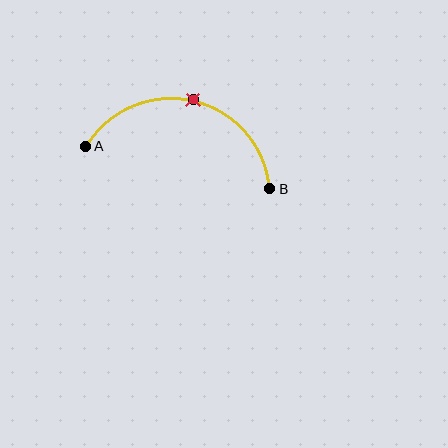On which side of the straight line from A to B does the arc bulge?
The arc bulges above the straight line connecting A and B.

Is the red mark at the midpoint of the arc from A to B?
Yes. The red mark lies on the arc at equal arc-length from both A and B — it is the arc midpoint.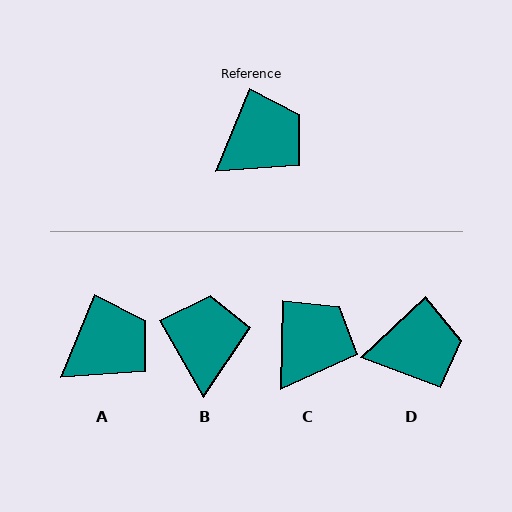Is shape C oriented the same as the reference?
No, it is off by about 21 degrees.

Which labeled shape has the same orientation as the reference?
A.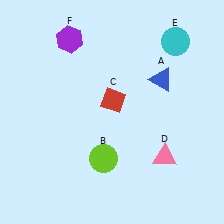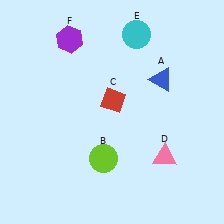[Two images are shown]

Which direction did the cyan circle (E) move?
The cyan circle (E) moved left.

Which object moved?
The cyan circle (E) moved left.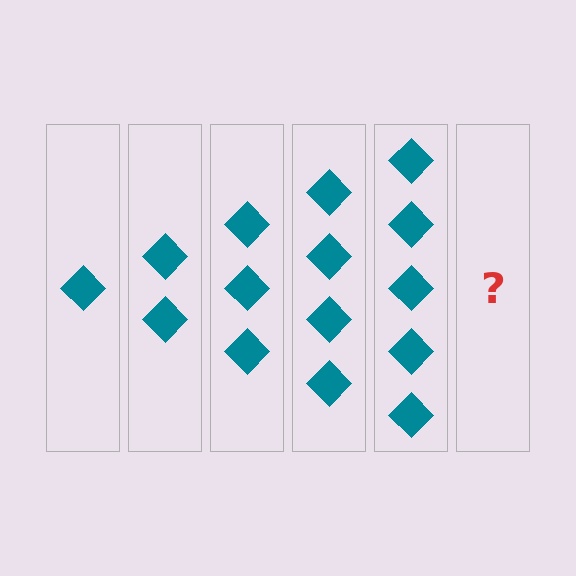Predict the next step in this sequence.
The next step is 6 diamonds.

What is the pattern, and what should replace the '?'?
The pattern is that each step adds one more diamond. The '?' should be 6 diamonds.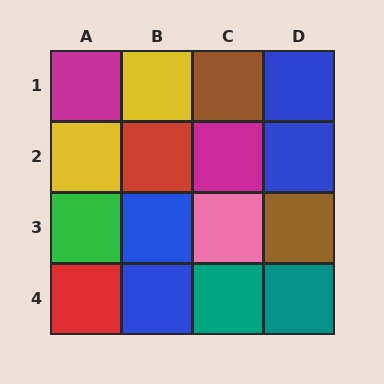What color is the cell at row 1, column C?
Brown.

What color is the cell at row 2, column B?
Red.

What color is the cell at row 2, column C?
Magenta.